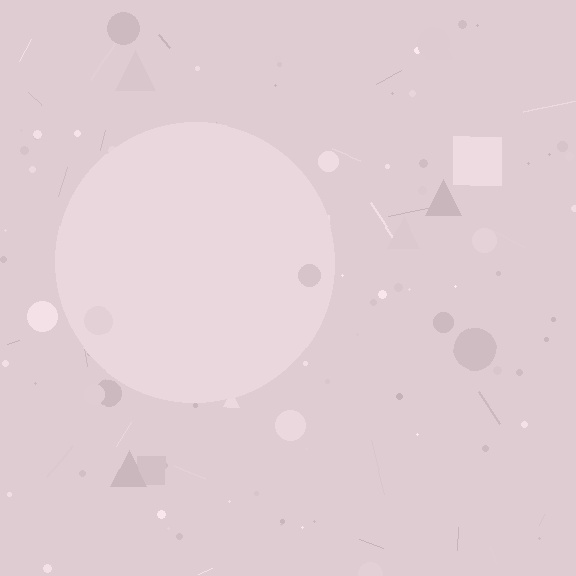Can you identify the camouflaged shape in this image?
The camouflaged shape is a circle.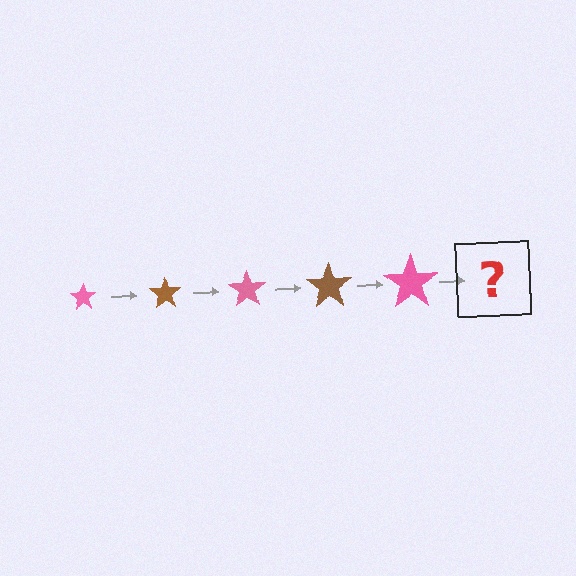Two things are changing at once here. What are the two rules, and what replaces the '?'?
The two rules are that the star grows larger each step and the color cycles through pink and brown. The '?' should be a brown star, larger than the previous one.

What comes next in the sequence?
The next element should be a brown star, larger than the previous one.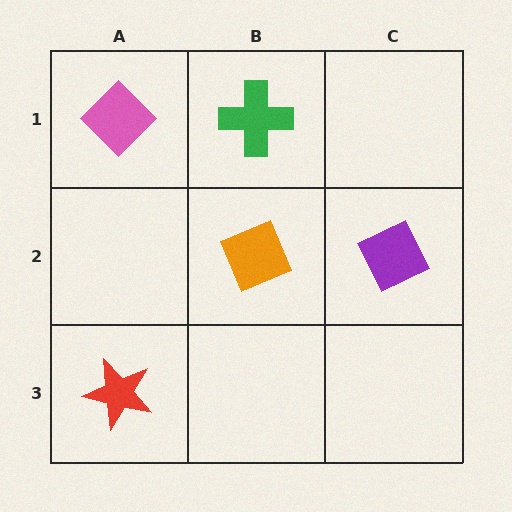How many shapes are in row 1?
2 shapes.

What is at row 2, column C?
A purple diamond.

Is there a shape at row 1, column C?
No, that cell is empty.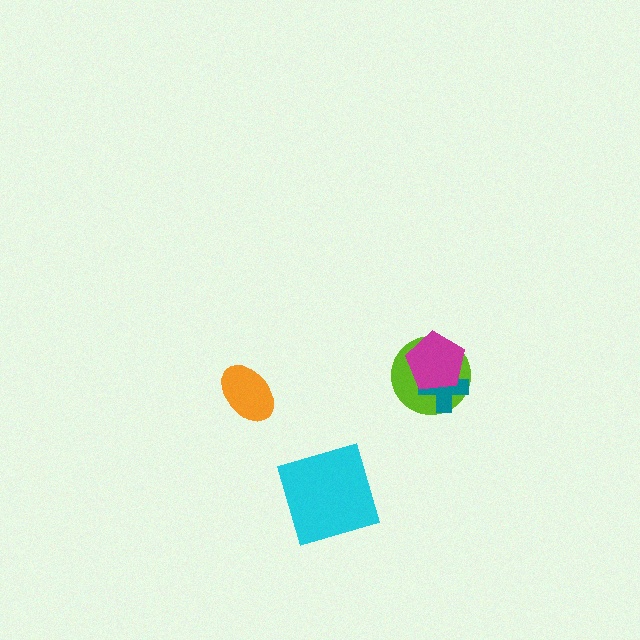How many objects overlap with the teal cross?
2 objects overlap with the teal cross.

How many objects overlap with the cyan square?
0 objects overlap with the cyan square.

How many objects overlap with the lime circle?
2 objects overlap with the lime circle.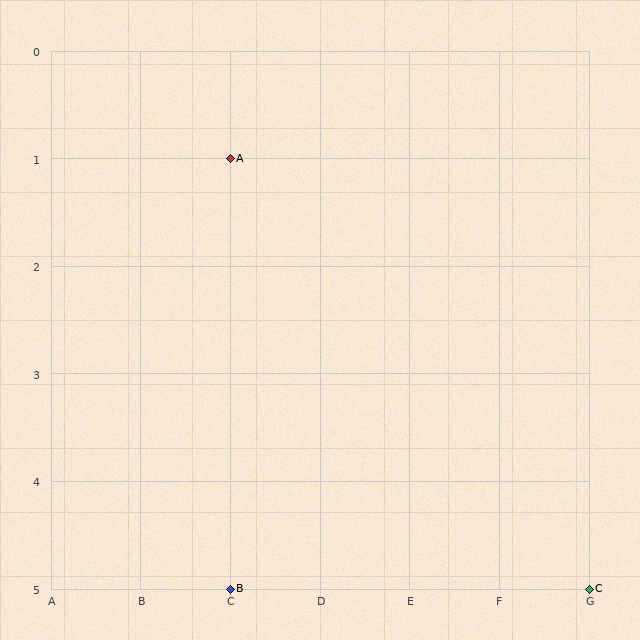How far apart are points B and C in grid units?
Points B and C are 4 columns apart.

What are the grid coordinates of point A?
Point A is at grid coordinates (C, 1).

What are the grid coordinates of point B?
Point B is at grid coordinates (C, 5).